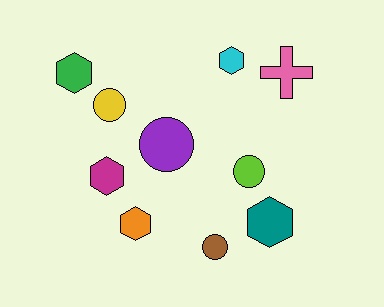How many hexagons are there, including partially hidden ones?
There are 5 hexagons.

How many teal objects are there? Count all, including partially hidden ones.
There is 1 teal object.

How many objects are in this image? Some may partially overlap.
There are 10 objects.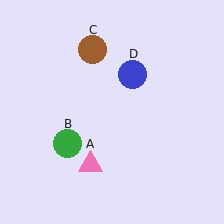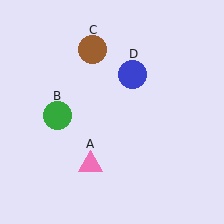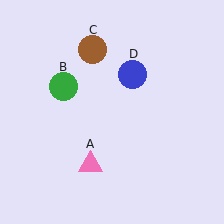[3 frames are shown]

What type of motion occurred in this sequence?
The green circle (object B) rotated clockwise around the center of the scene.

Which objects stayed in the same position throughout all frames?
Pink triangle (object A) and brown circle (object C) and blue circle (object D) remained stationary.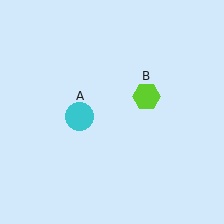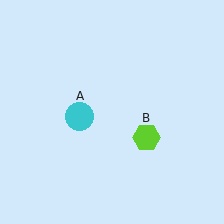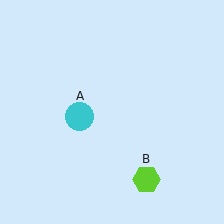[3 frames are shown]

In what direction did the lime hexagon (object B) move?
The lime hexagon (object B) moved down.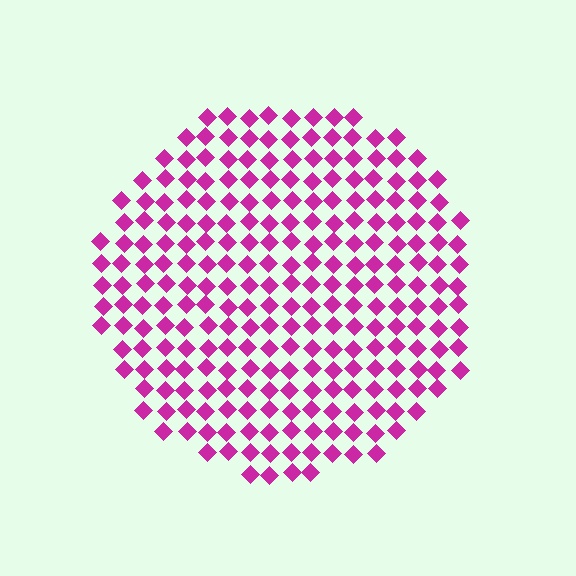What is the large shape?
The large shape is a circle.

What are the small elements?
The small elements are diamonds.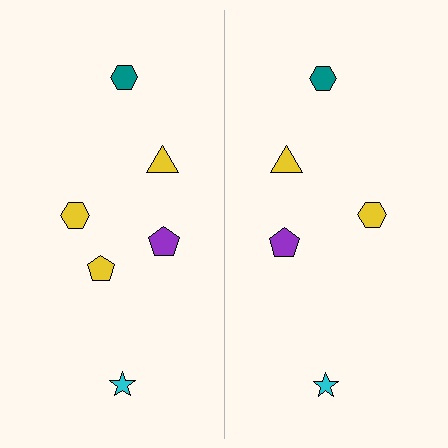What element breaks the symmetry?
A yellow pentagon is missing from the right side.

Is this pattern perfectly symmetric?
No, the pattern is not perfectly symmetric. A yellow pentagon is missing from the right side.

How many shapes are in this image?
There are 11 shapes in this image.